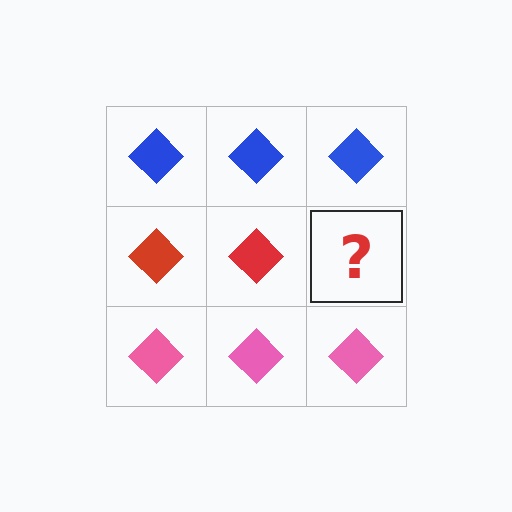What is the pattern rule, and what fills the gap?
The rule is that each row has a consistent color. The gap should be filled with a red diamond.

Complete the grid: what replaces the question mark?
The question mark should be replaced with a red diamond.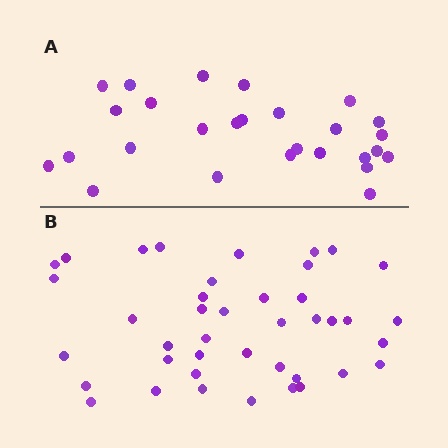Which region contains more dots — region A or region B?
Region B (the bottom region) has more dots.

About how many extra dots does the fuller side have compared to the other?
Region B has approximately 15 more dots than region A.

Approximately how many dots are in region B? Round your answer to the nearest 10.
About 40 dots. (The exact count is 41, which rounds to 40.)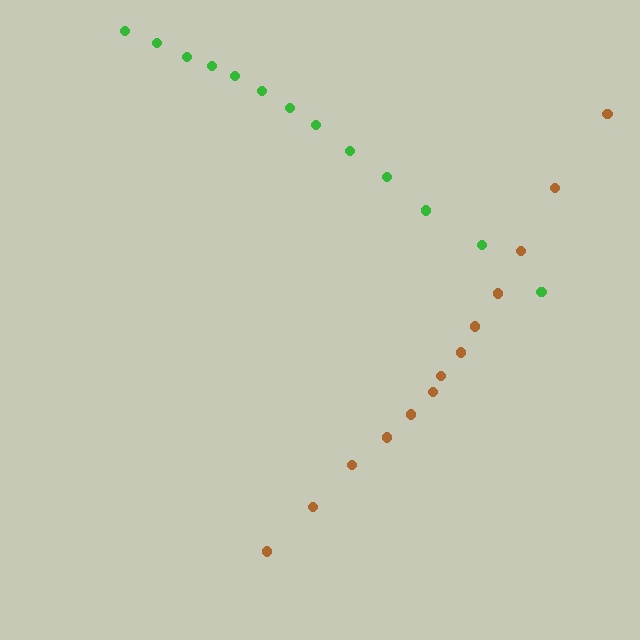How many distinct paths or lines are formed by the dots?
There are 2 distinct paths.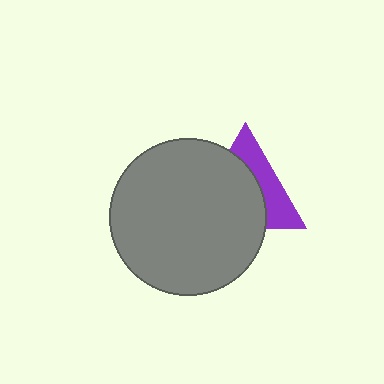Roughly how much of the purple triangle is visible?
A small part of it is visible (roughly 39%).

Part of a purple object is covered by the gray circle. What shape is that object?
It is a triangle.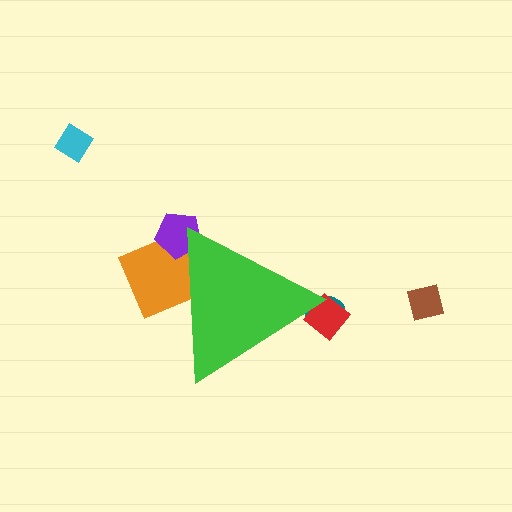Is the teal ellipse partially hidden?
Yes, the teal ellipse is partially hidden behind the green triangle.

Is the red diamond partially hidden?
Yes, the red diamond is partially hidden behind the green triangle.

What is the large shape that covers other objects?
A green triangle.